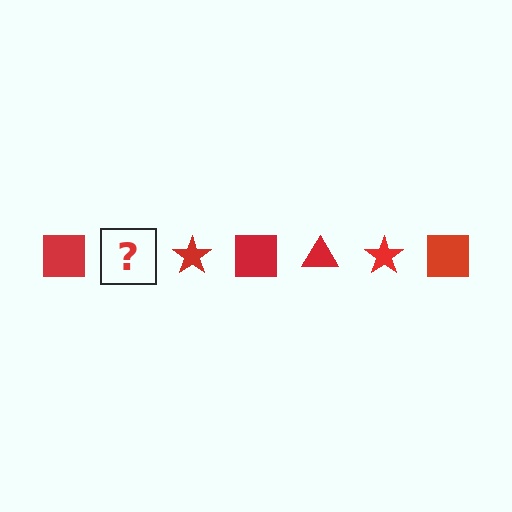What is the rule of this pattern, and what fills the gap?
The rule is that the pattern cycles through square, triangle, star shapes in red. The gap should be filled with a red triangle.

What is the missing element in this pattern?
The missing element is a red triangle.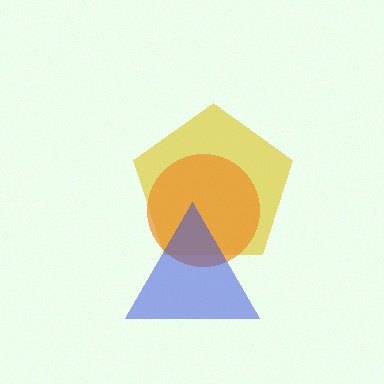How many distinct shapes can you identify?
There are 3 distinct shapes: a yellow pentagon, an orange circle, a blue triangle.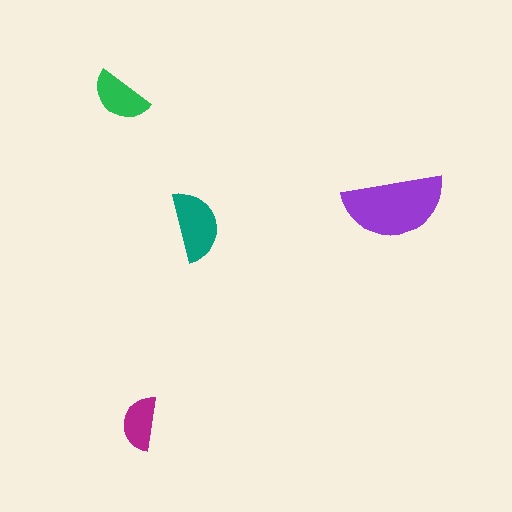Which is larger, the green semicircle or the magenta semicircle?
The green one.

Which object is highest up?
The green semicircle is topmost.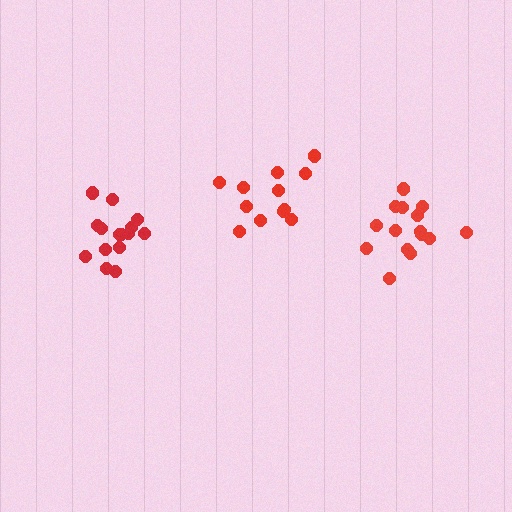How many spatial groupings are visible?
There are 3 spatial groupings.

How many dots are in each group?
Group 1: 12 dots, Group 2: 15 dots, Group 3: 15 dots (42 total).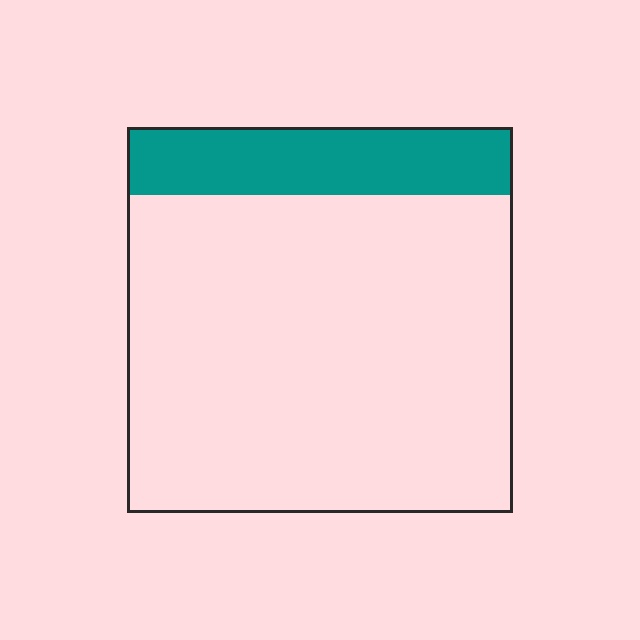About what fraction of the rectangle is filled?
About one sixth (1/6).